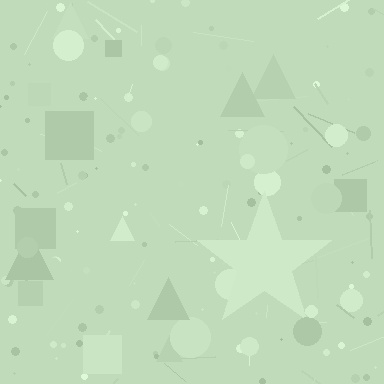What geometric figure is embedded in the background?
A star is embedded in the background.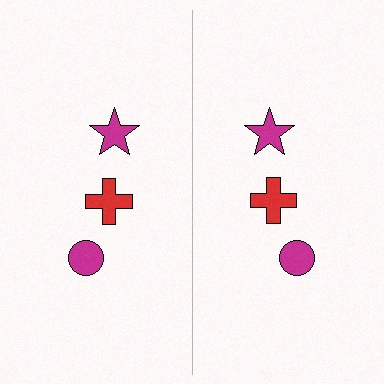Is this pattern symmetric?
Yes, this pattern has bilateral (reflection) symmetry.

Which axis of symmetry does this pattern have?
The pattern has a vertical axis of symmetry running through the center of the image.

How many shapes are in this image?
There are 6 shapes in this image.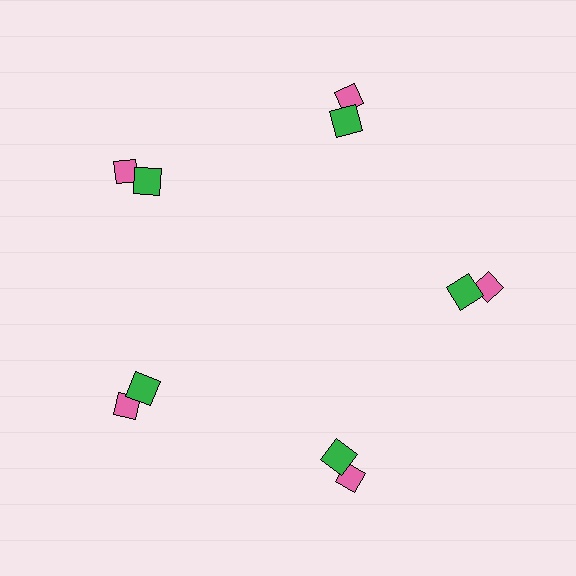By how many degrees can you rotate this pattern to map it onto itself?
The pattern maps onto itself every 72 degrees of rotation.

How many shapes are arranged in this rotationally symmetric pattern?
There are 10 shapes, arranged in 5 groups of 2.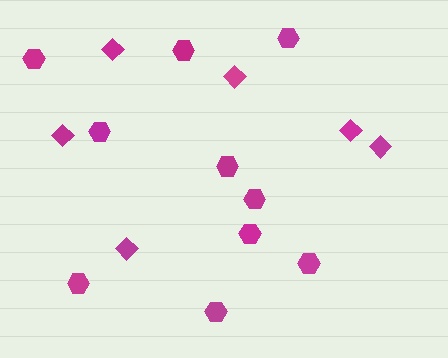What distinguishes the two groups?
There are 2 groups: one group of diamonds (6) and one group of hexagons (10).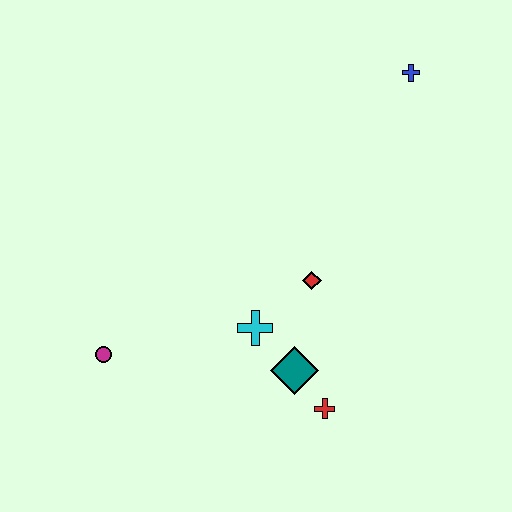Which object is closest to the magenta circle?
The cyan cross is closest to the magenta circle.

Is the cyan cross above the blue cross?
No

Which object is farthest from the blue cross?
The magenta circle is farthest from the blue cross.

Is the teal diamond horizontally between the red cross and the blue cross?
No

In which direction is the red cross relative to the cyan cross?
The red cross is below the cyan cross.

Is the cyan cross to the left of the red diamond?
Yes